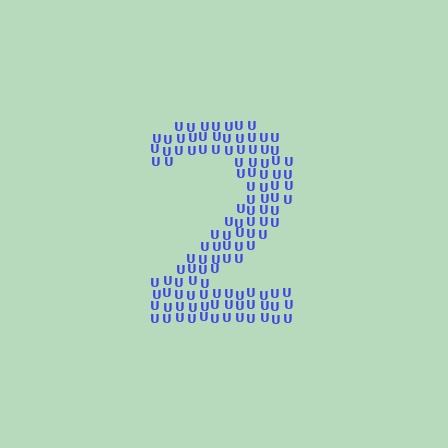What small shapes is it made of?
It is made of small letter U's.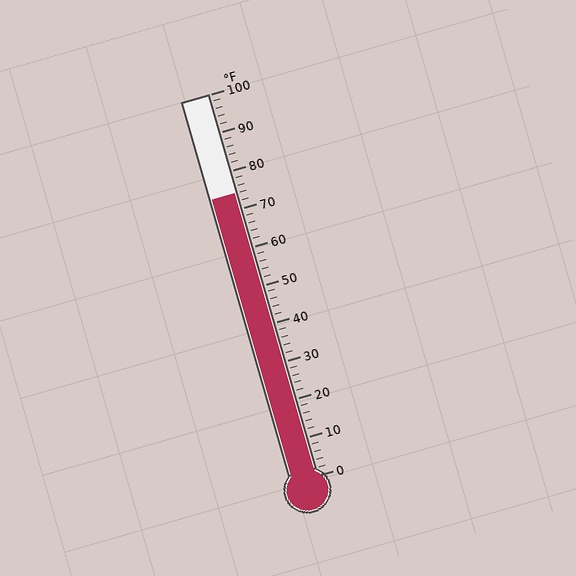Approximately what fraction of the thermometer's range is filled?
The thermometer is filled to approximately 75% of its range.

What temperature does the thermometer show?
The thermometer shows approximately 74°F.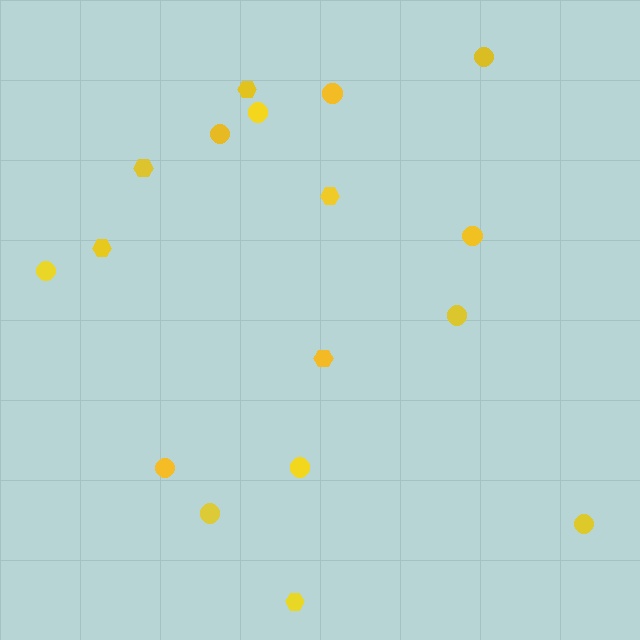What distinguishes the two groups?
There are 2 groups: one group of circles (11) and one group of hexagons (6).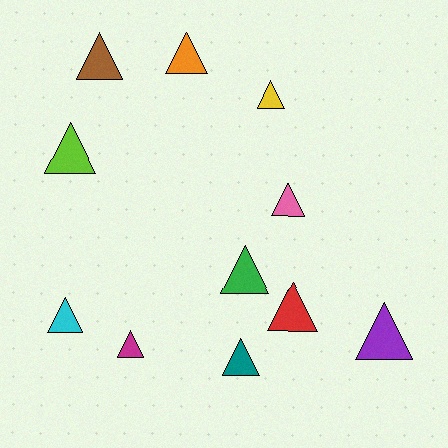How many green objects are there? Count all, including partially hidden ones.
There is 1 green object.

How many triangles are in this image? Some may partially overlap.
There are 11 triangles.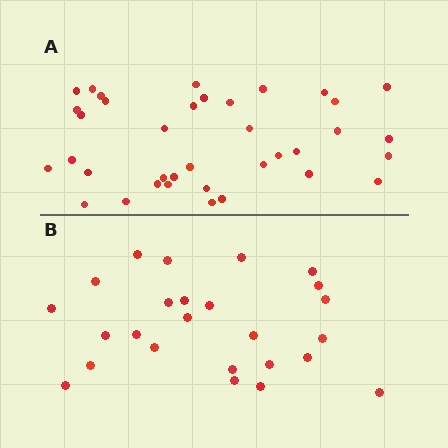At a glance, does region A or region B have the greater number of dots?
Region A (the top region) has more dots.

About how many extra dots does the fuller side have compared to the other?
Region A has roughly 12 or so more dots than region B.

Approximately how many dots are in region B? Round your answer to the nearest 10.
About 20 dots. (The exact count is 25, which rounds to 20.)